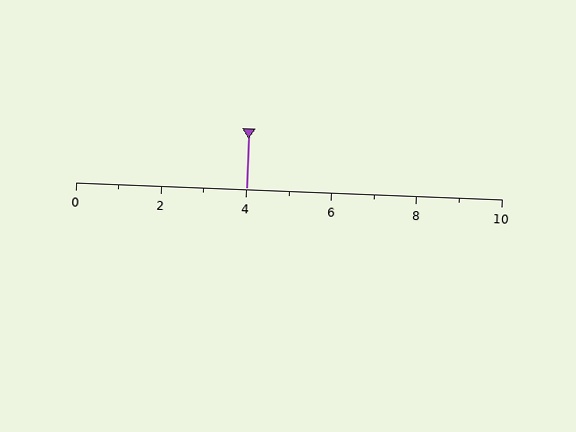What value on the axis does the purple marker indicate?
The marker indicates approximately 4.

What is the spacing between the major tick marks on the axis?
The major ticks are spaced 2 apart.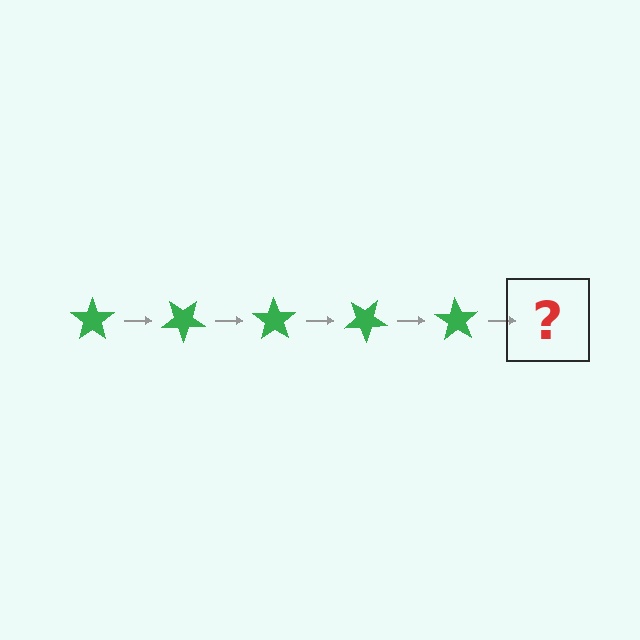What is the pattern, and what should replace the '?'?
The pattern is that the star rotates 35 degrees each step. The '?' should be a green star rotated 175 degrees.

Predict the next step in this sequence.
The next step is a green star rotated 175 degrees.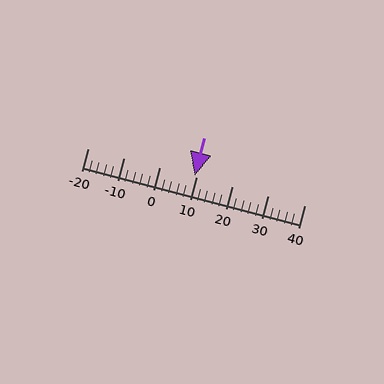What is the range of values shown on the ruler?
The ruler shows values from -20 to 40.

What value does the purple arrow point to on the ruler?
The purple arrow points to approximately 10.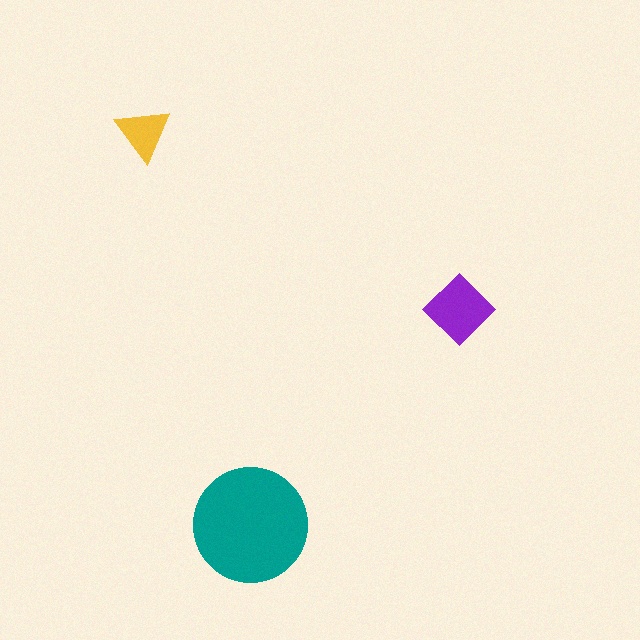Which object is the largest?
The teal circle.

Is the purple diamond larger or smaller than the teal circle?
Smaller.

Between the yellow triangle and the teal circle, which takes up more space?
The teal circle.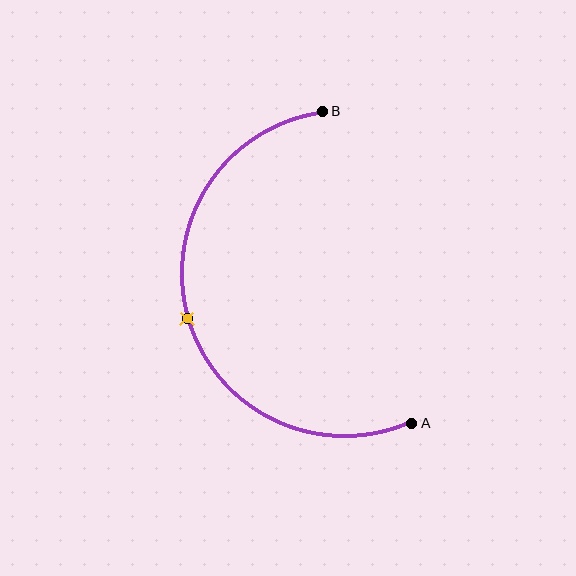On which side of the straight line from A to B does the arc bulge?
The arc bulges to the left of the straight line connecting A and B.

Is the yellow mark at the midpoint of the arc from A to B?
Yes. The yellow mark lies on the arc at equal arc-length from both A and B — it is the arc midpoint.